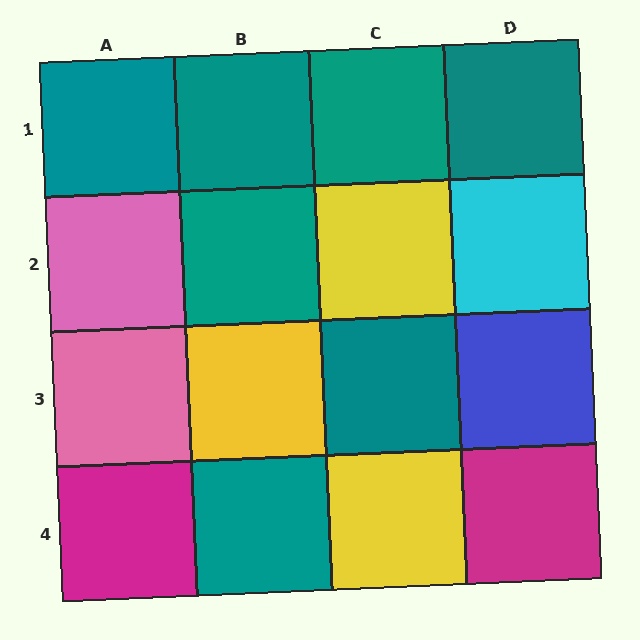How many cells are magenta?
2 cells are magenta.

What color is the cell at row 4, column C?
Yellow.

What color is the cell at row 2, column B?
Teal.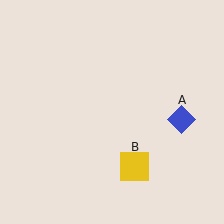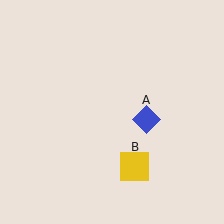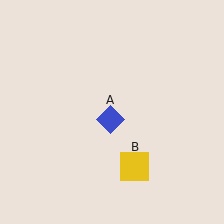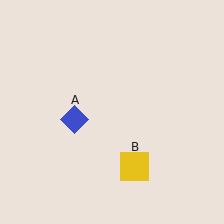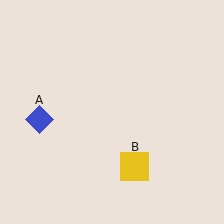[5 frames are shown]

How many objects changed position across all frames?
1 object changed position: blue diamond (object A).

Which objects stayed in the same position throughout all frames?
Yellow square (object B) remained stationary.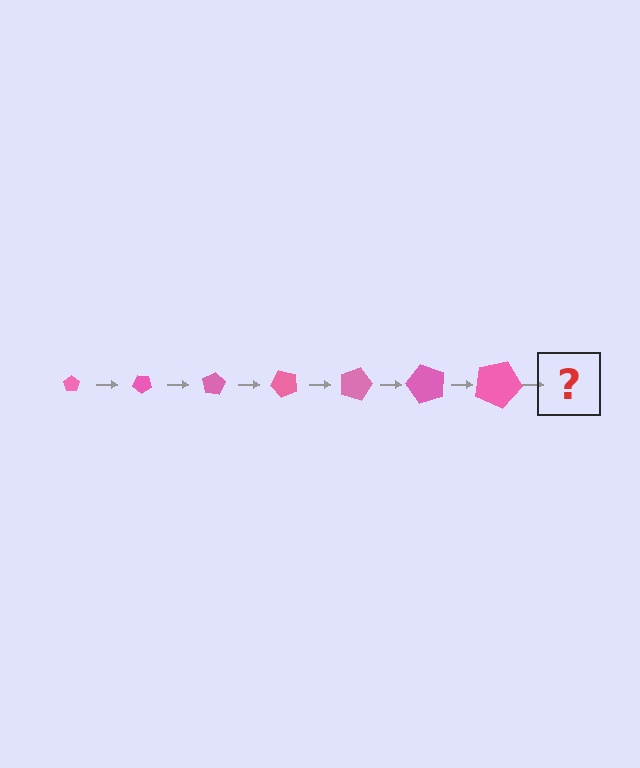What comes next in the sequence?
The next element should be a pentagon, larger than the previous one and rotated 280 degrees from the start.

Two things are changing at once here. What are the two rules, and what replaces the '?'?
The two rules are that the pentagon grows larger each step and it rotates 40 degrees each step. The '?' should be a pentagon, larger than the previous one and rotated 280 degrees from the start.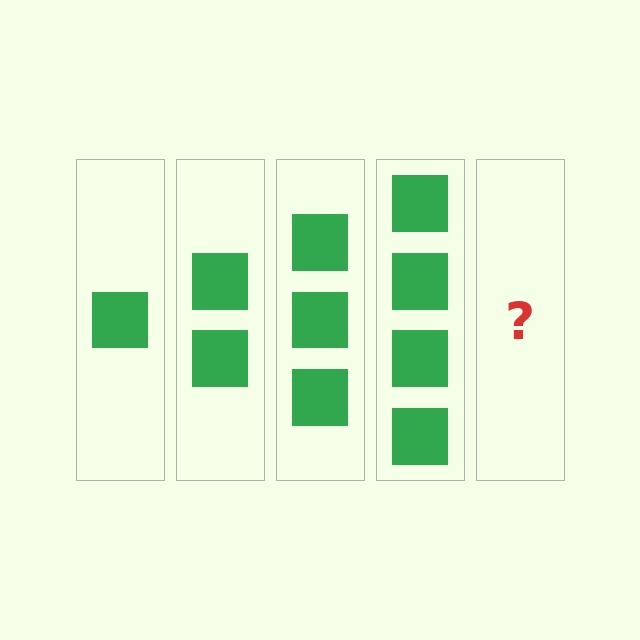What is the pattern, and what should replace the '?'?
The pattern is that each step adds one more square. The '?' should be 5 squares.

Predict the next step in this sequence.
The next step is 5 squares.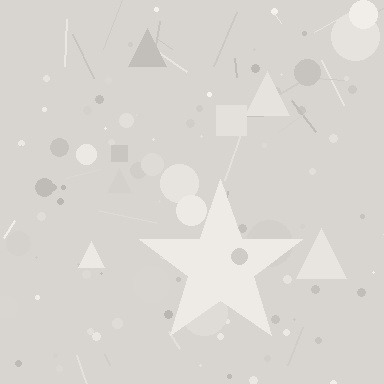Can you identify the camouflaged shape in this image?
The camouflaged shape is a star.